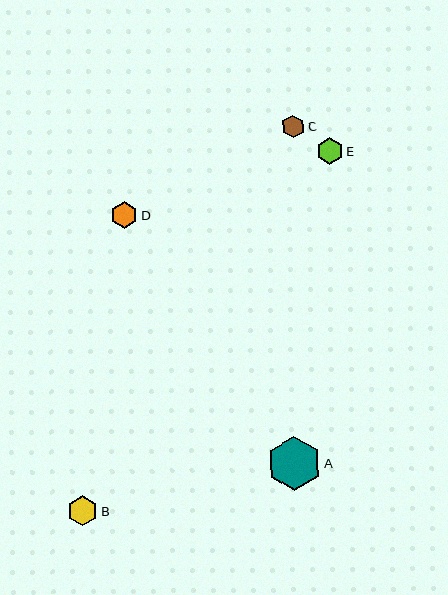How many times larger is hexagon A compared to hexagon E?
Hexagon A is approximately 2.0 times the size of hexagon E.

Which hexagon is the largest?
Hexagon A is the largest with a size of approximately 54 pixels.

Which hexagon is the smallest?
Hexagon C is the smallest with a size of approximately 23 pixels.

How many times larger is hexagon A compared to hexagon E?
Hexagon A is approximately 2.0 times the size of hexagon E.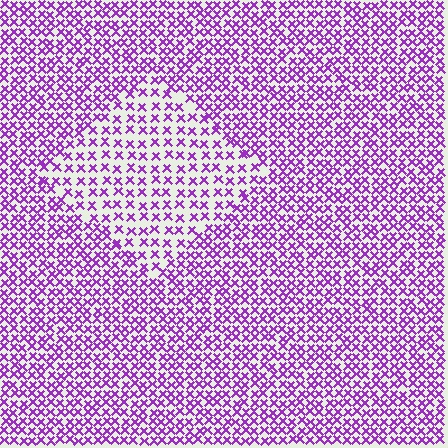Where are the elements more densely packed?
The elements are more densely packed outside the diamond boundary.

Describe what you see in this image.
The image contains small purple elements arranged at two different densities. A diamond-shaped region is visible where the elements are less densely packed than the surrounding area.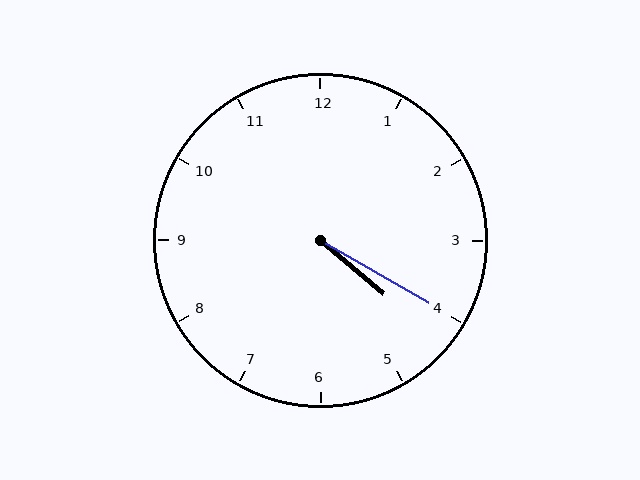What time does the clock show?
4:20.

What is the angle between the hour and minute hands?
Approximately 10 degrees.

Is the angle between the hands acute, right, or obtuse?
It is acute.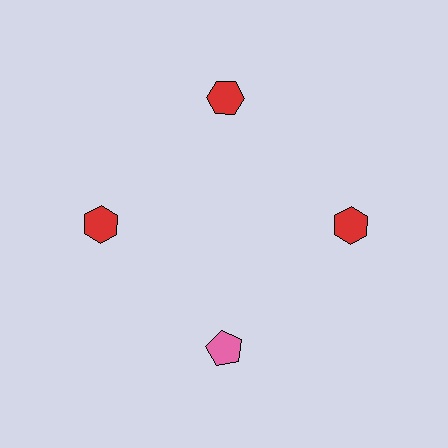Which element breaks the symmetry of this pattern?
The pink pentagon at roughly the 6 o'clock position breaks the symmetry. All other shapes are red hexagons.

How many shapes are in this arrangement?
There are 4 shapes arranged in a ring pattern.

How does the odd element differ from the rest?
It differs in both color (pink instead of red) and shape (pentagon instead of hexagon).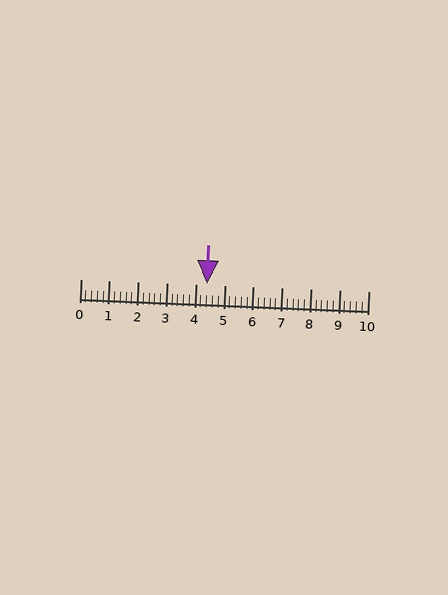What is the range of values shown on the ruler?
The ruler shows values from 0 to 10.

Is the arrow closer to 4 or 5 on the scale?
The arrow is closer to 4.